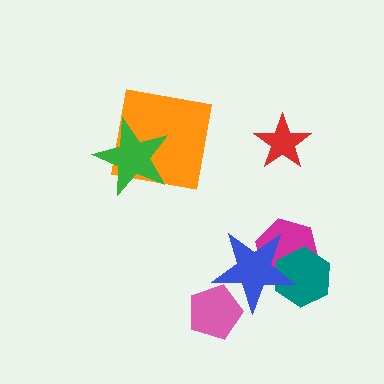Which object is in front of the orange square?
The green star is in front of the orange square.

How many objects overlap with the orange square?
1 object overlaps with the orange square.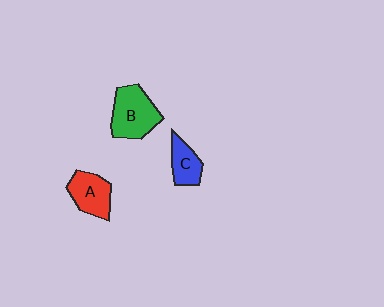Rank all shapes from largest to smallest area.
From largest to smallest: B (green), A (red), C (blue).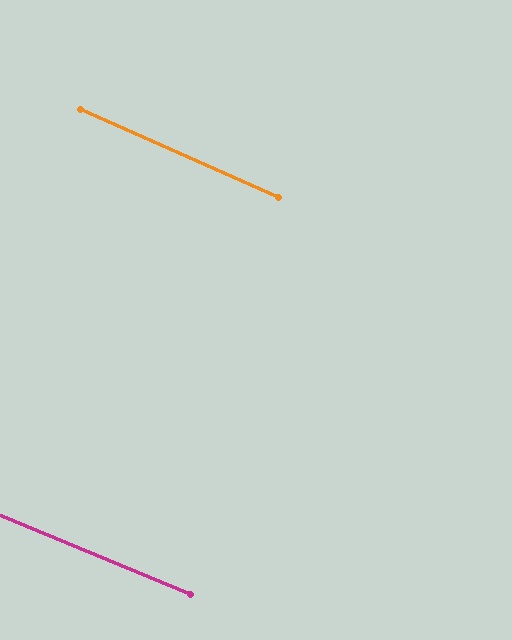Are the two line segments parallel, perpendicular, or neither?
Parallel — their directions differ by only 1.7°.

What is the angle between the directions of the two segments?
Approximately 2 degrees.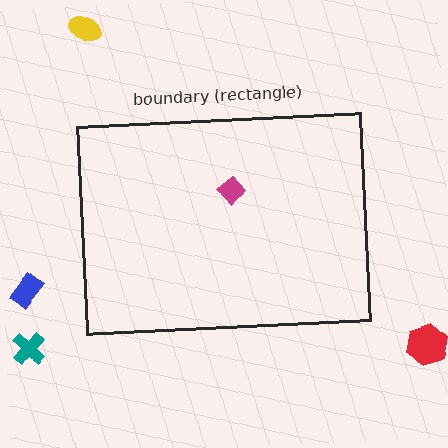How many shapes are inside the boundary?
1 inside, 4 outside.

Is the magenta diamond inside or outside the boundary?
Inside.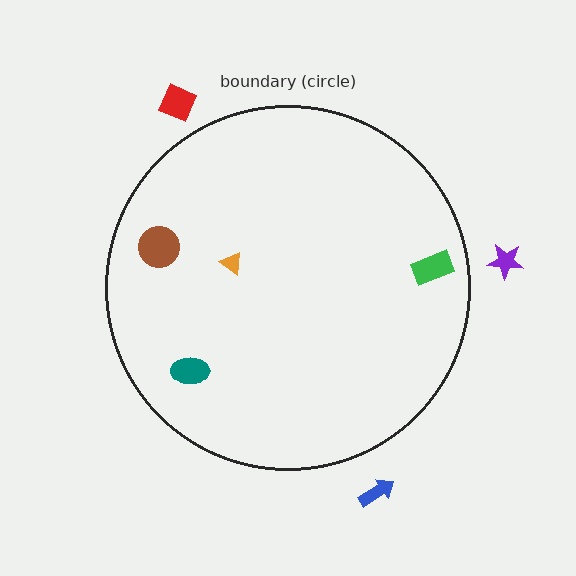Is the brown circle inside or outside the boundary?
Inside.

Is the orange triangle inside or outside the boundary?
Inside.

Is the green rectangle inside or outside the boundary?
Inside.